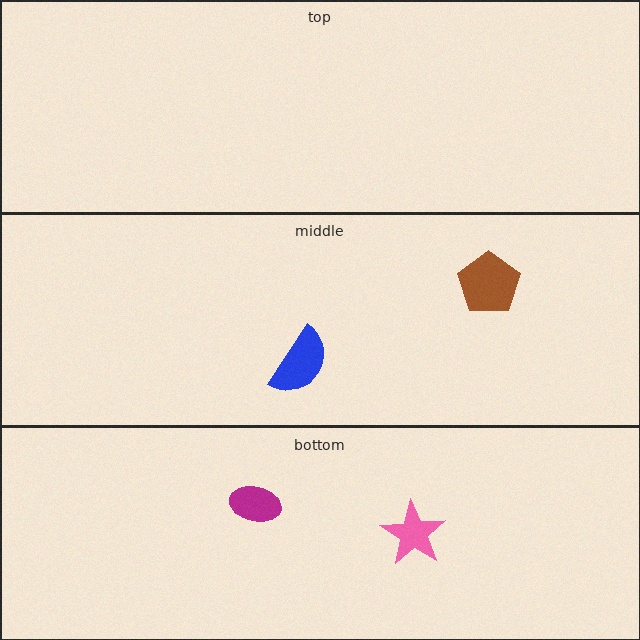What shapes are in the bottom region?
The pink star, the magenta ellipse.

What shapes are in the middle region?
The brown pentagon, the blue semicircle.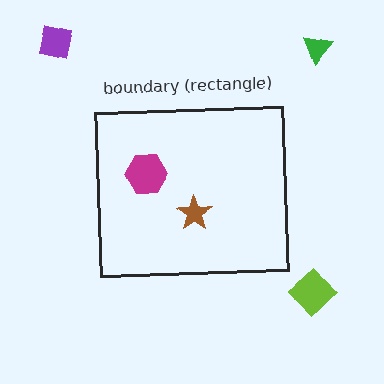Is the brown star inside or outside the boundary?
Inside.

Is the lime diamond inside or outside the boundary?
Outside.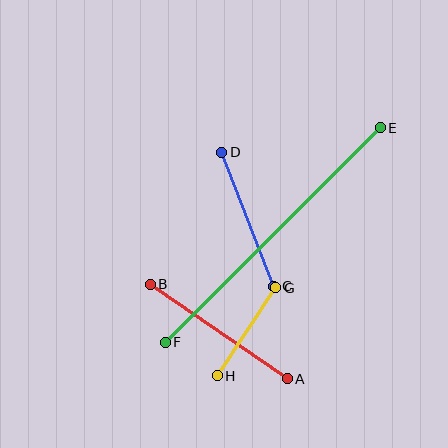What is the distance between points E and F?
The distance is approximately 304 pixels.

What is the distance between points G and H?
The distance is approximately 105 pixels.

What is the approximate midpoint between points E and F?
The midpoint is at approximately (273, 235) pixels.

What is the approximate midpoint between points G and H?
The midpoint is at approximately (247, 332) pixels.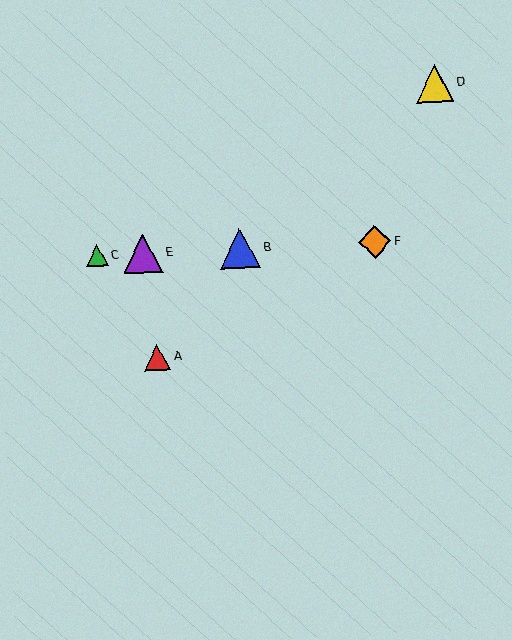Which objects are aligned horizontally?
Objects B, C, E, F are aligned horizontally.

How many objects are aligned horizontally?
4 objects (B, C, E, F) are aligned horizontally.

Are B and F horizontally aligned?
Yes, both are at y≈248.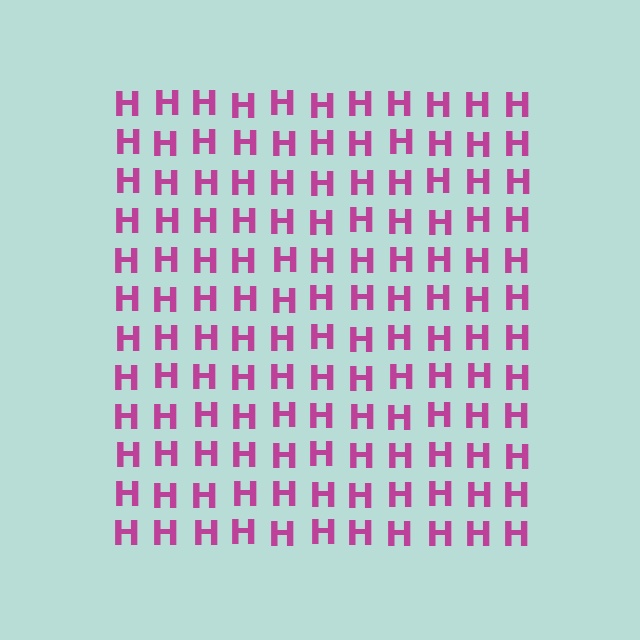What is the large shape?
The large shape is a square.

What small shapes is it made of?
It is made of small letter H's.